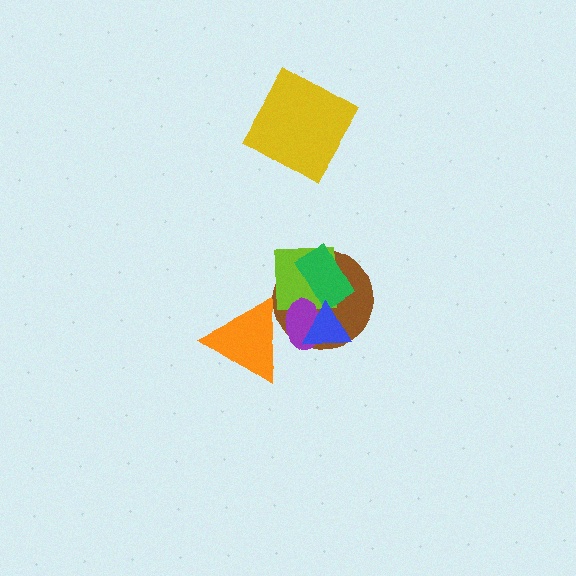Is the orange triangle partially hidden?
No, no other shape covers it.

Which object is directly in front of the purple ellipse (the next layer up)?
The orange triangle is directly in front of the purple ellipse.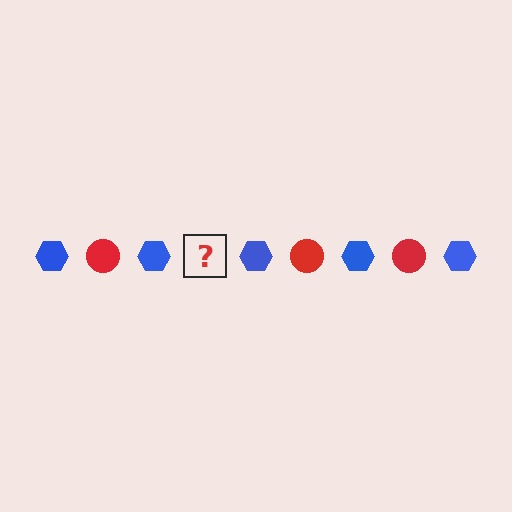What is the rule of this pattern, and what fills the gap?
The rule is that the pattern alternates between blue hexagon and red circle. The gap should be filled with a red circle.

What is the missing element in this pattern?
The missing element is a red circle.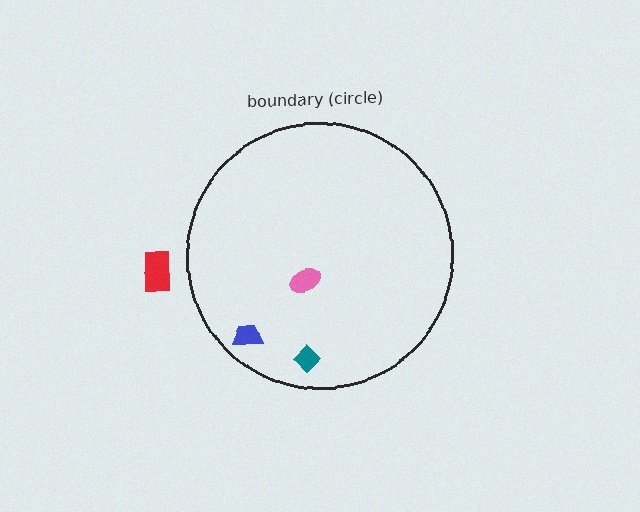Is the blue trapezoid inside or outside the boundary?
Inside.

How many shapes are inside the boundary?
3 inside, 1 outside.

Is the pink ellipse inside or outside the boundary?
Inside.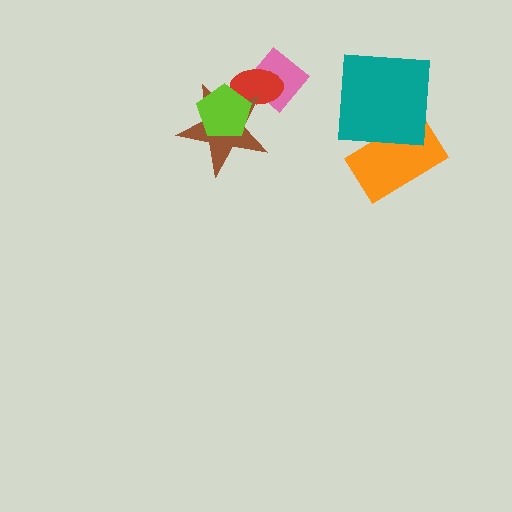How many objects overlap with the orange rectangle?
1 object overlaps with the orange rectangle.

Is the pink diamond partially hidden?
Yes, it is partially covered by another shape.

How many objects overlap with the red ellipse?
3 objects overlap with the red ellipse.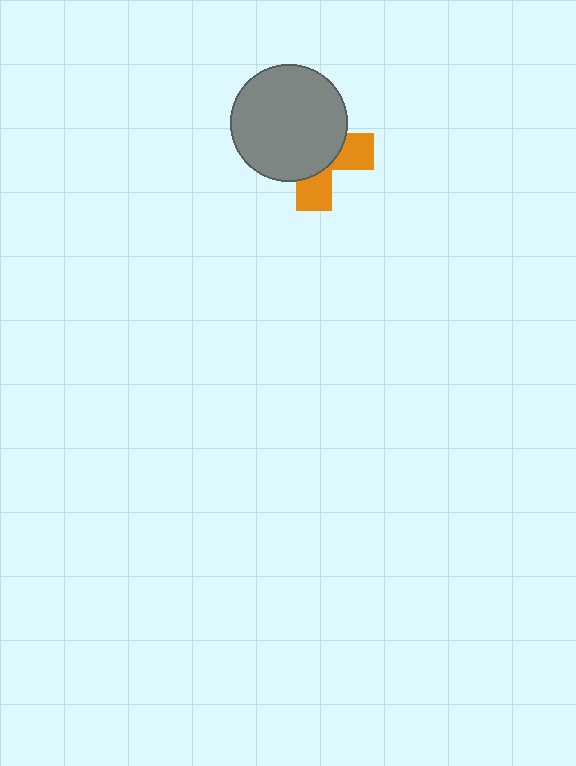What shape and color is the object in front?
The object in front is a gray circle.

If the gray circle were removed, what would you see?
You would see the complete orange cross.